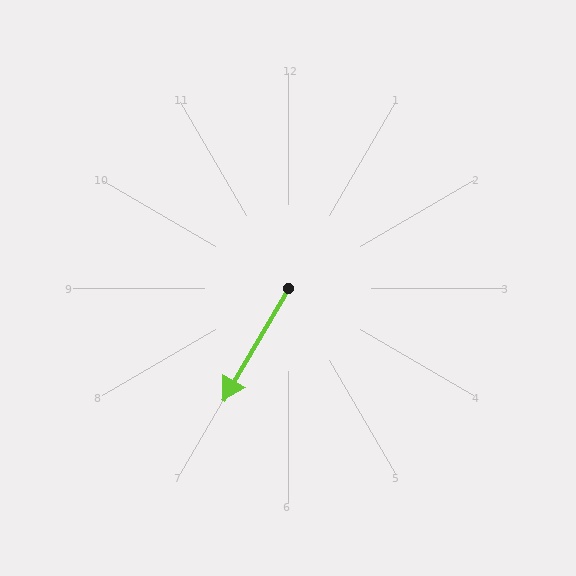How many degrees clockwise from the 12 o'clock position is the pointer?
Approximately 210 degrees.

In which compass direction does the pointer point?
Southwest.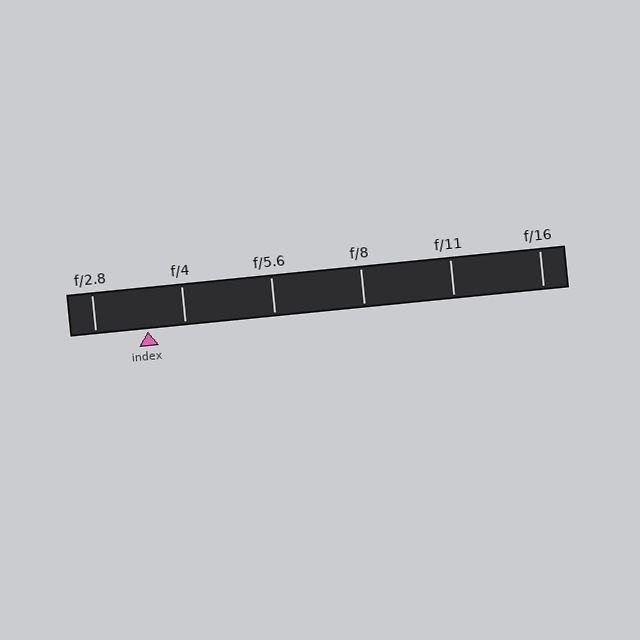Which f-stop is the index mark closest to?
The index mark is closest to f/4.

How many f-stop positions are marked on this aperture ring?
There are 6 f-stop positions marked.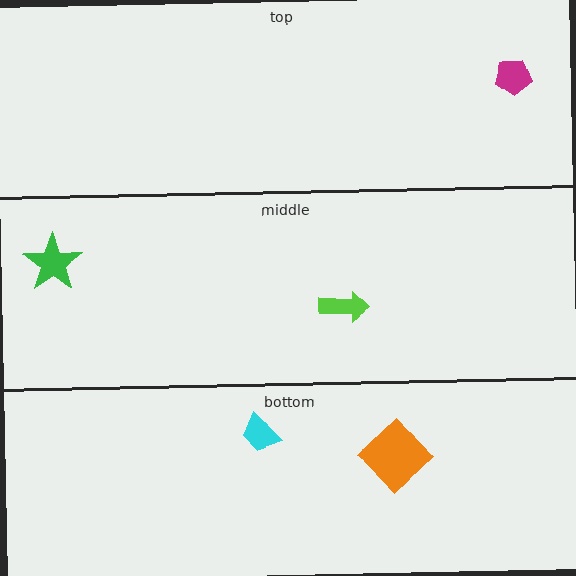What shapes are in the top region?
The magenta pentagon.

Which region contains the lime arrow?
The middle region.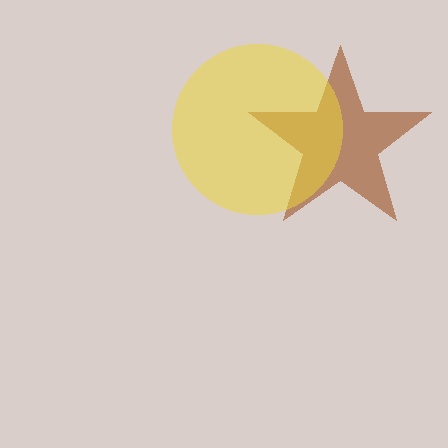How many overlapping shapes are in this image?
There are 2 overlapping shapes in the image.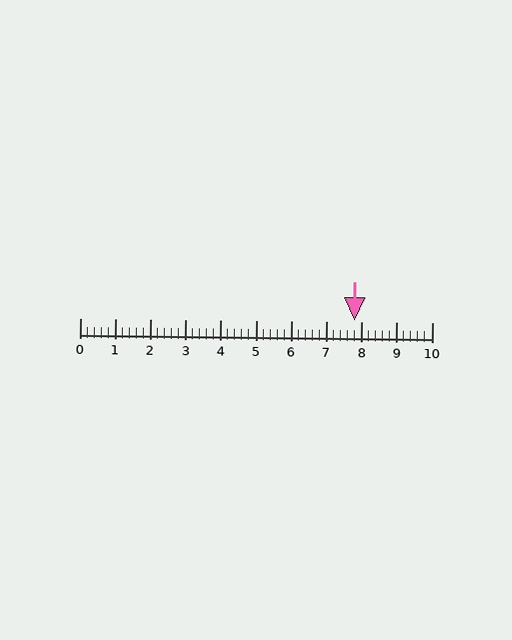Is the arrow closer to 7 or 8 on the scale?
The arrow is closer to 8.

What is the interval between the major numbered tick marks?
The major tick marks are spaced 1 units apart.